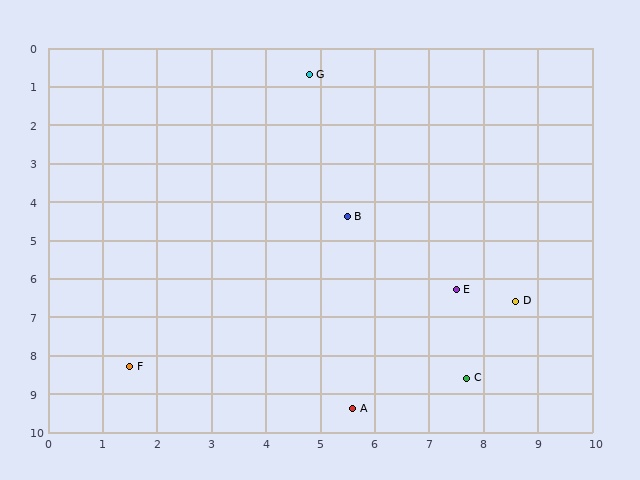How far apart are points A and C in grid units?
Points A and C are about 2.2 grid units apart.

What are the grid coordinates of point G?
Point G is at approximately (4.8, 0.7).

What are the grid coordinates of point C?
Point C is at approximately (7.7, 8.6).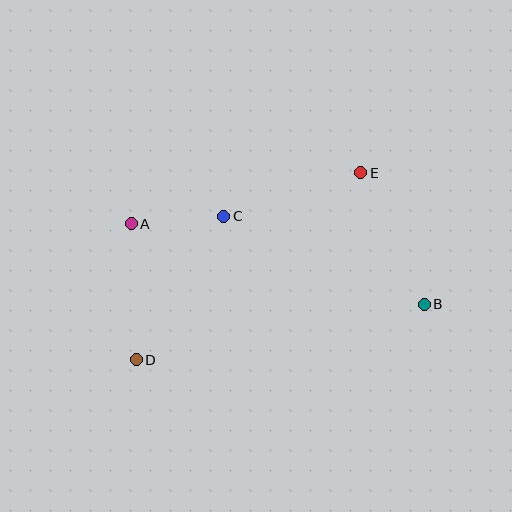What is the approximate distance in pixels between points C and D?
The distance between C and D is approximately 168 pixels.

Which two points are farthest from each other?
Points A and B are farthest from each other.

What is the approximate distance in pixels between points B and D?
The distance between B and D is approximately 293 pixels.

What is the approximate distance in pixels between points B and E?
The distance between B and E is approximately 146 pixels.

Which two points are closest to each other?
Points A and C are closest to each other.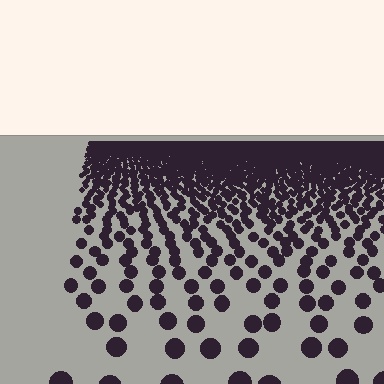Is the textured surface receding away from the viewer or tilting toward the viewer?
The surface is receding away from the viewer. Texture elements get smaller and denser toward the top.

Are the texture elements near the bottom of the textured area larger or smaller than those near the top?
Larger. Near the bottom, elements are closer to the viewer and appear at a bigger on-screen size.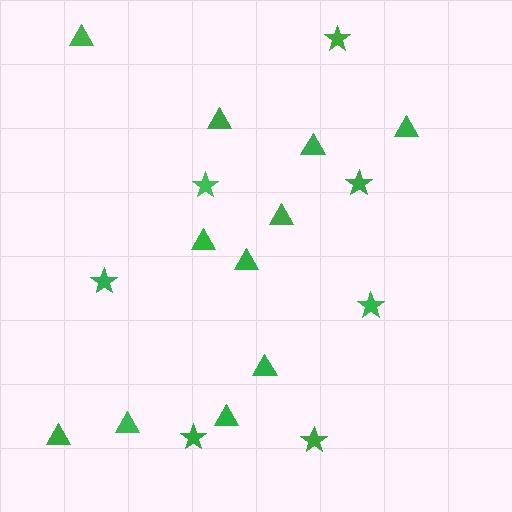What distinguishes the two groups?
There are 2 groups: one group of triangles (11) and one group of stars (7).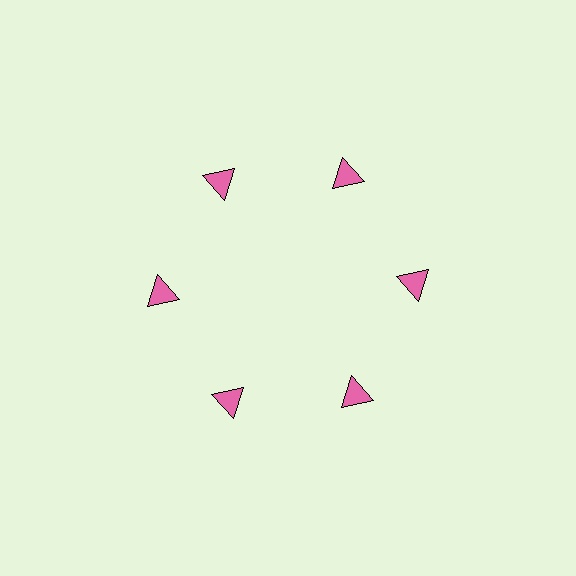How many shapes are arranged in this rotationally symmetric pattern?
There are 6 shapes, arranged in 6 groups of 1.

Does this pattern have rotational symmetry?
Yes, this pattern has 6-fold rotational symmetry. It looks the same after rotating 60 degrees around the center.